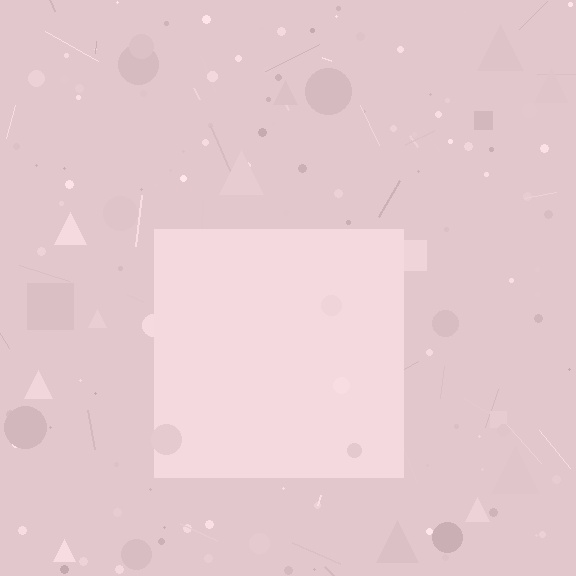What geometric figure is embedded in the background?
A square is embedded in the background.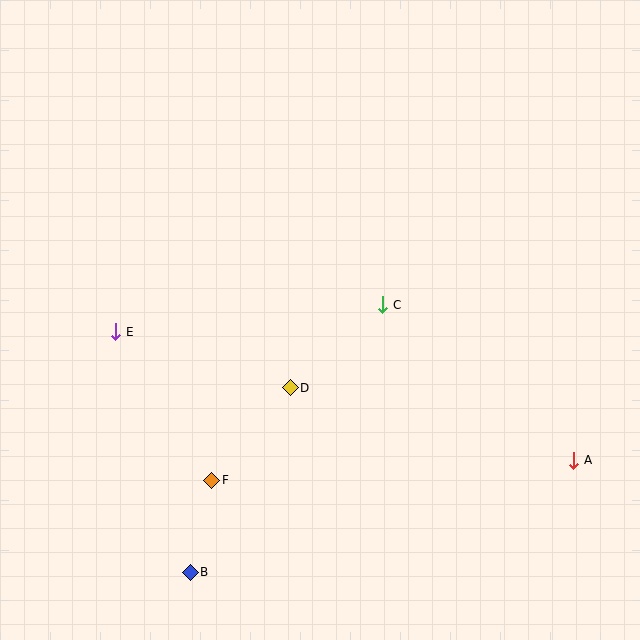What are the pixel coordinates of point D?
Point D is at (290, 388).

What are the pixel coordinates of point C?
Point C is at (383, 305).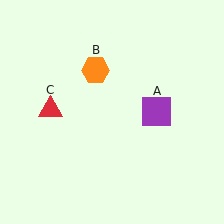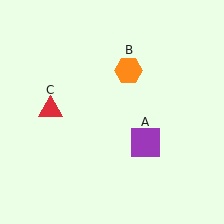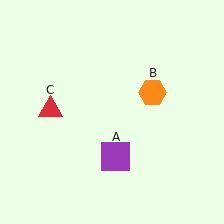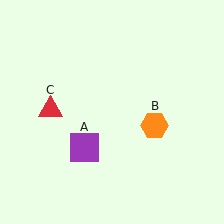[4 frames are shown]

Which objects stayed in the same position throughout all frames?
Red triangle (object C) remained stationary.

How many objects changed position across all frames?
2 objects changed position: purple square (object A), orange hexagon (object B).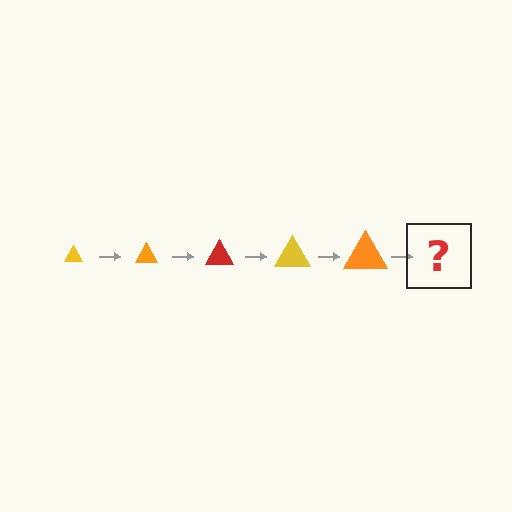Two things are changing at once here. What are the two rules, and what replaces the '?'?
The two rules are that the triangle grows larger each step and the color cycles through yellow, orange, and red. The '?' should be a red triangle, larger than the previous one.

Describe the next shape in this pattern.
It should be a red triangle, larger than the previous one.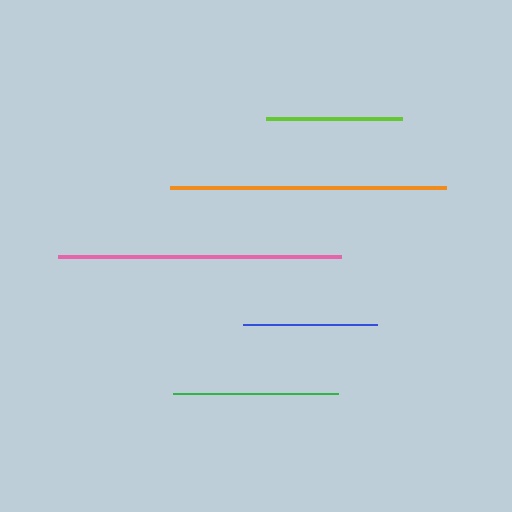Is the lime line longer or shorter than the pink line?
The pink line is longer than the lime line.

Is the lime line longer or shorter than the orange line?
The orange line is longer than the lime line.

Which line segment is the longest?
The pink line is the longest at approximately 283 pixels.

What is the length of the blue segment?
The blue segment is approximately 135 pixels long.